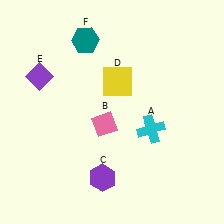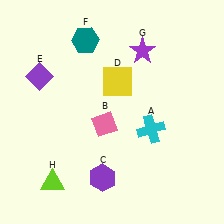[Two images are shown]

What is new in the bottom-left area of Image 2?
A lime triangle (H) was added in the bottom-left area of Image 2.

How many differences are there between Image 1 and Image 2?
There are 2 differences between the two images.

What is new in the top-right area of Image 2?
A purple star (G) was added in the top-right area of Image 2.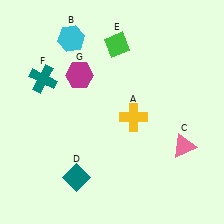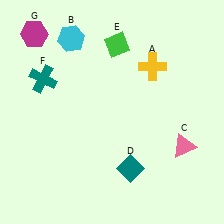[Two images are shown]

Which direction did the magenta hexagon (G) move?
The magenta hexagon (G) moved left.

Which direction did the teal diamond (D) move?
The teal diamond (D) moved right.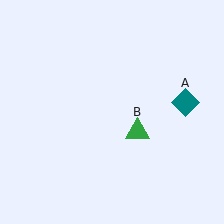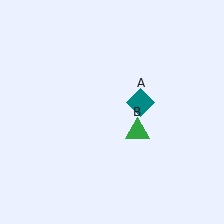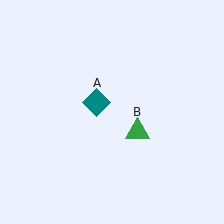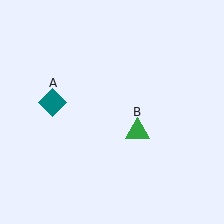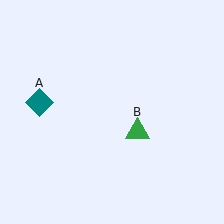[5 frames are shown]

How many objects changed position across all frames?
1 object changed position: teal diamond (object A).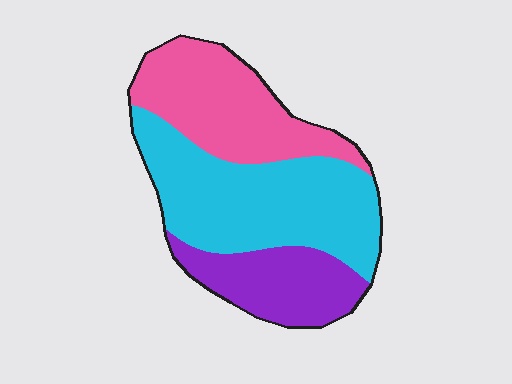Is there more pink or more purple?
Pink.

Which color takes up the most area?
Cyan, at roughly 45%.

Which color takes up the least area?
Purple, at roughly 20%.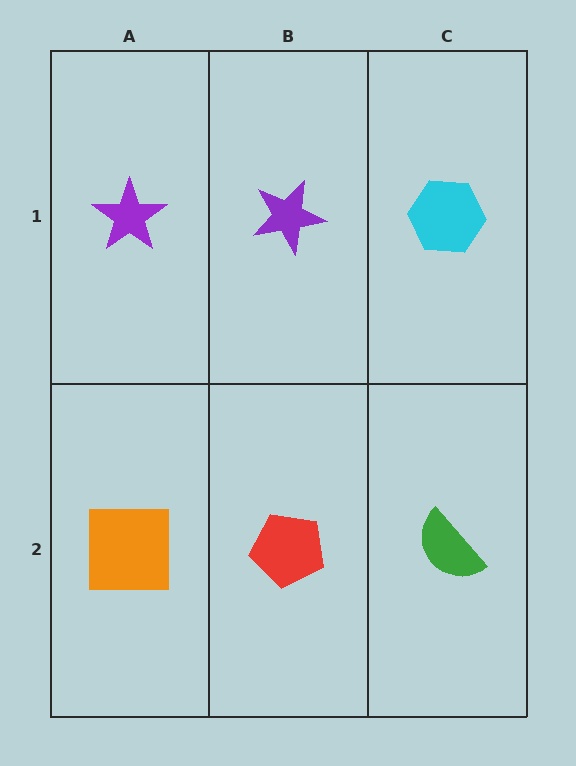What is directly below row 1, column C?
A green semicircle.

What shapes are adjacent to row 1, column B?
A red pentagon (row 2, column B), a purple star (row 1, column A), a cyan hexagon (row 1, column C).